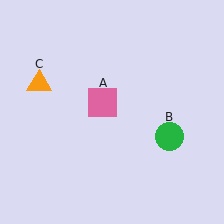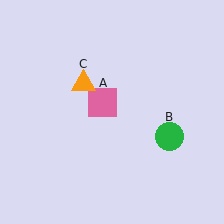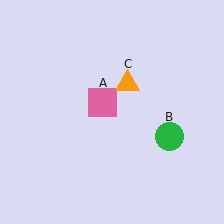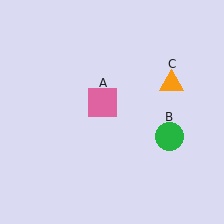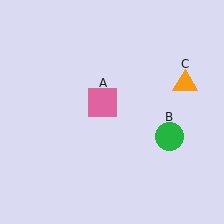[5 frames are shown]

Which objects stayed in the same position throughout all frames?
Pink square (object A) and green circle (object B) remained stationary.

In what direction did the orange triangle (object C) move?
The orange triangle (object C) moved right.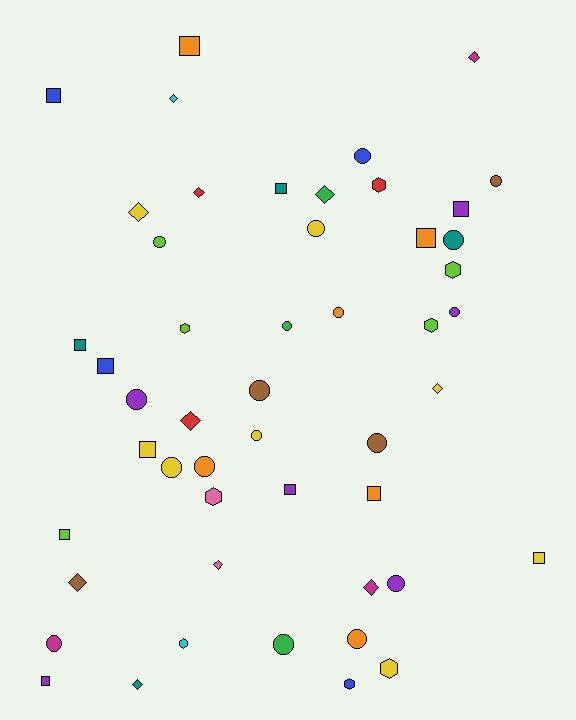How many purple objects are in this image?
There are 6 purple objects.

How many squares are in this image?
There are 13 squares.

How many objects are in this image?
There are 50 objects.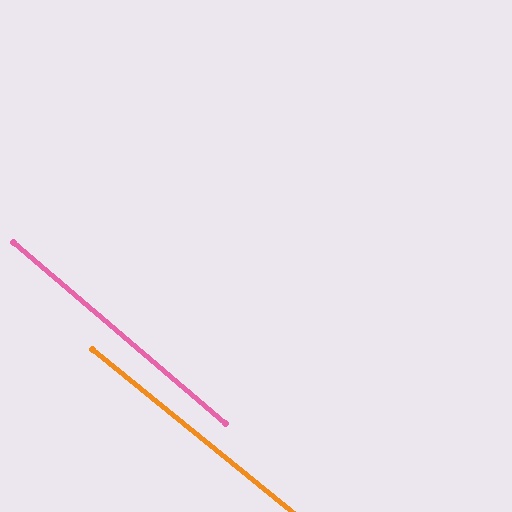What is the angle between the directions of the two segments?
Approximately 1 degree.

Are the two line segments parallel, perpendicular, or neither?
Parallel — their directions differ by only 1.3°.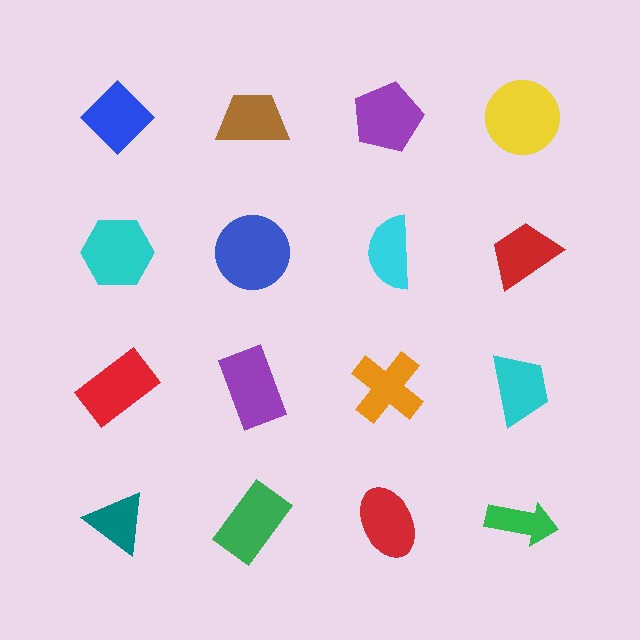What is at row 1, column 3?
A purple pentagon.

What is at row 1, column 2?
A brown trapezoid.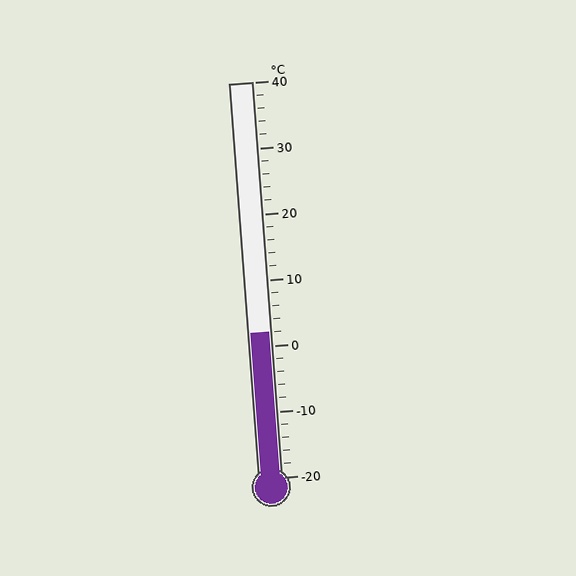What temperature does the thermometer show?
The thermometer shows approximately 2°C.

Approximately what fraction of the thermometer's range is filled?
The thermometer is filled to approximately 35% of its range.